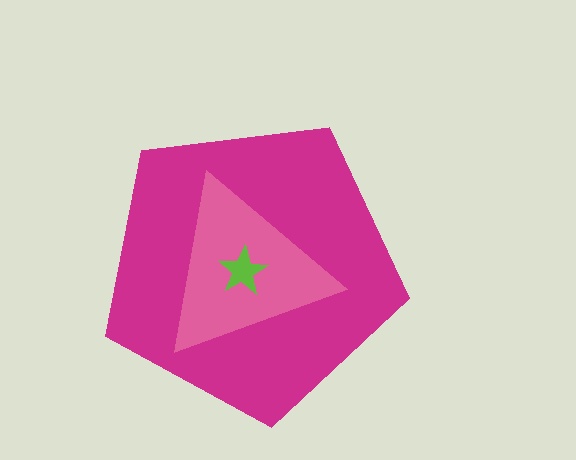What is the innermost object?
The lime star.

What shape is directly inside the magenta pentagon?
The pink triangle.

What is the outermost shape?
The magenta pentagon.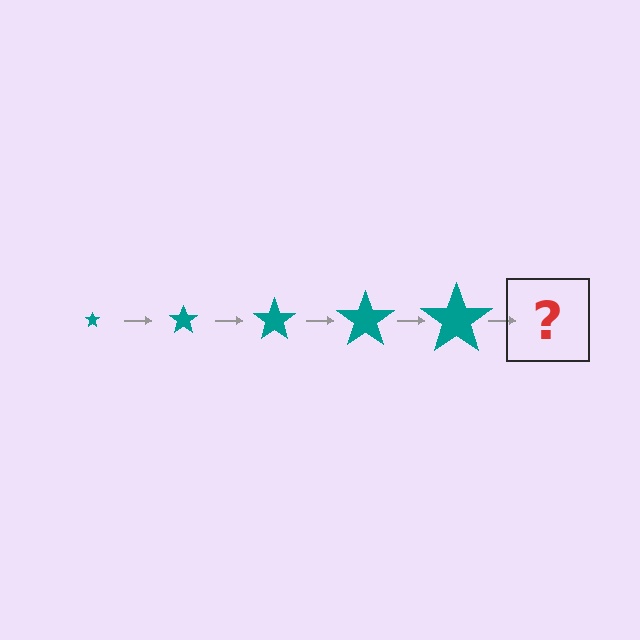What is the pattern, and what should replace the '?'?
The pattern is that the star gets progressively larger each step. The '?' should be a teal star, larger than the previous one.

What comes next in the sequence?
The next element should be a teal star, larger than the previous one.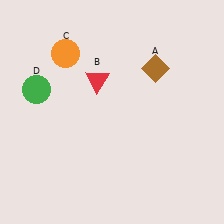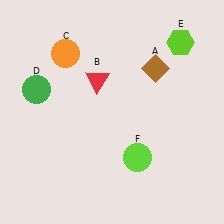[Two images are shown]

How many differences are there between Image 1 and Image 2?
There are 2 differences between the two images.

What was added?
A lime hexagon (E), a lime circle (F) were added in Image 2.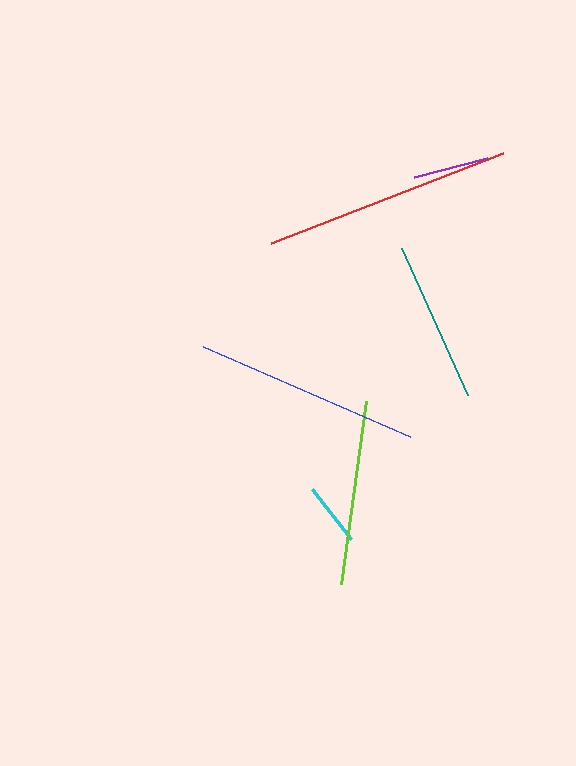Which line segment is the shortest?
The cyan line is the shortest at approximately 64 pixels.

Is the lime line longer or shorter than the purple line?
The lime line is longer than the purple line.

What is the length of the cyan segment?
The cyan segment is approximately 64 pixels long.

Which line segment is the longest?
The red line is the longest at approximately 249 pixels.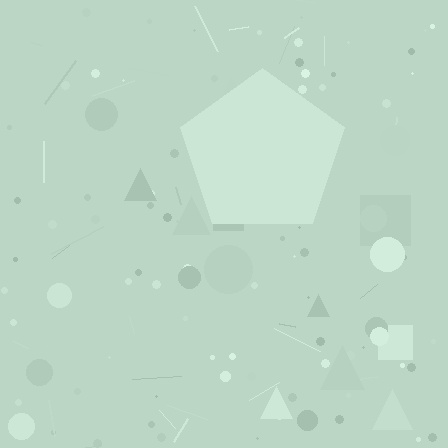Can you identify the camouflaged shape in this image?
The camouflaged shape is a pentagon.